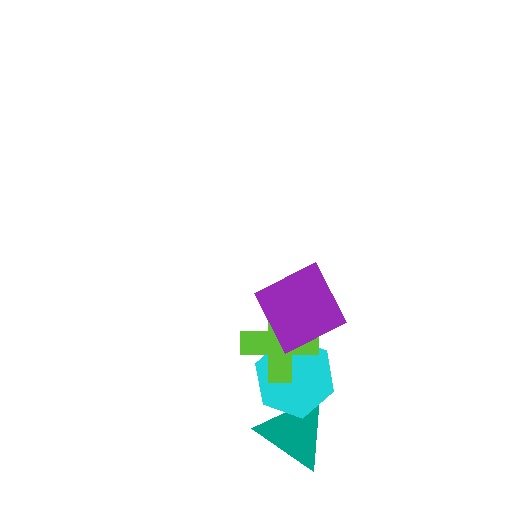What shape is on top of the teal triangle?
The cyan hexagon is on top of the teal triangle.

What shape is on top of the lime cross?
The purple square is on top of the lime cross.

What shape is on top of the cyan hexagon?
The lime cross is on top of the cyan hexagon.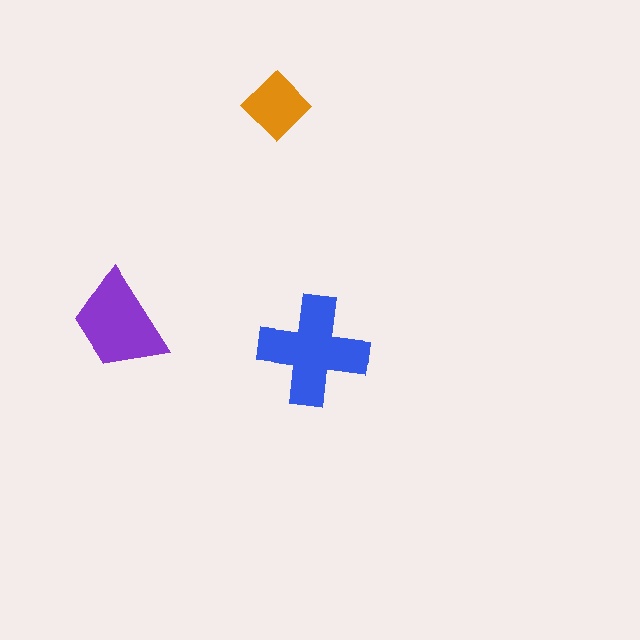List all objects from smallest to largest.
The orange diamond, the purple trapezoid, the blue cross.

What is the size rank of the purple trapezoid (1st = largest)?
2nd.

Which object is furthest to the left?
The purple trapezoid is leftmost.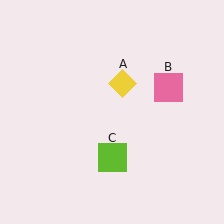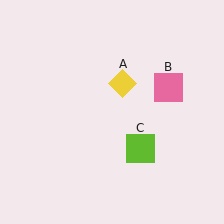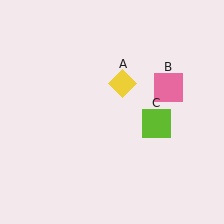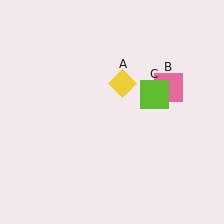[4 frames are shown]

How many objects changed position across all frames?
1 object changed position: lime square (object C).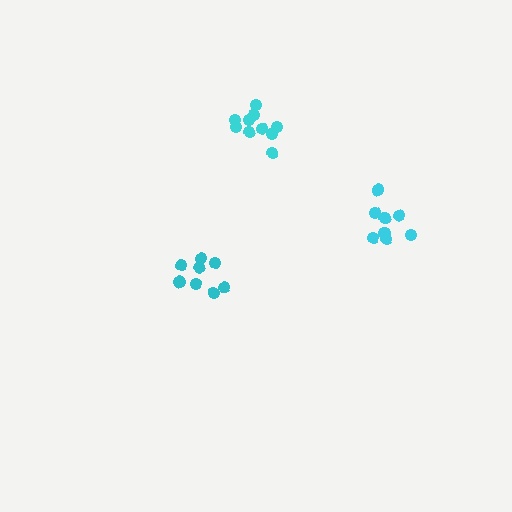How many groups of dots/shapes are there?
There are 3 groups.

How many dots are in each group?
Group 1: 9 dots, Group 2: 8 dots, Group 3: 10 dots (27 total).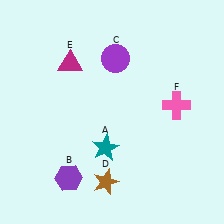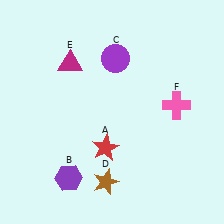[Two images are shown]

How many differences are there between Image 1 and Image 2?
There is 1 difference between the two images.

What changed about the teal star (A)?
In Image 1, A is teal. In Image 2, it changed to red.